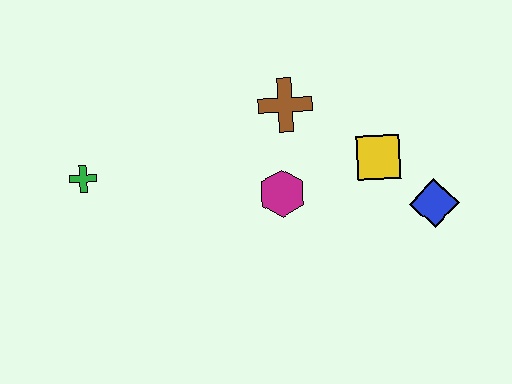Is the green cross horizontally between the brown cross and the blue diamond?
No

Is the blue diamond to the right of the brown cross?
Yes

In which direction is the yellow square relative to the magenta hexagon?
The yellow square is to the right of the magenta hexagon.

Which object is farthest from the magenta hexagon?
The green cross is farthest from the magenta hexagon.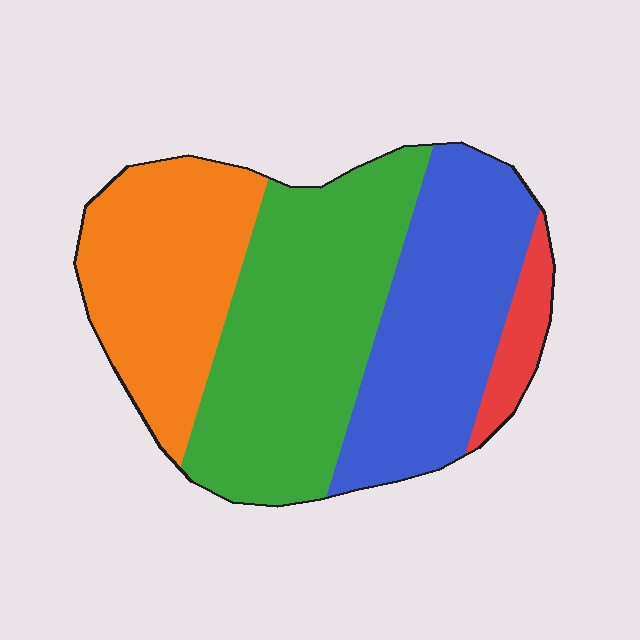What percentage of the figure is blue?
Blue takes up about one third (1/3) of the figure.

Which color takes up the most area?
Green, at roughly 40%.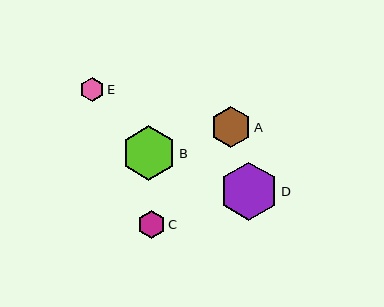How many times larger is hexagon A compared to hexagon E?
Hexagon A is approximately 1.7 times the size of hexagon E.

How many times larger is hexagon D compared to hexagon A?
Hexagon D is approximately 1.4 times the size of hexagon A.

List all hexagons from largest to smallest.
From largest to smallest: D, B, A, C, E.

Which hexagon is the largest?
Hexagon D is the largest with a size of approximately 58 pixels.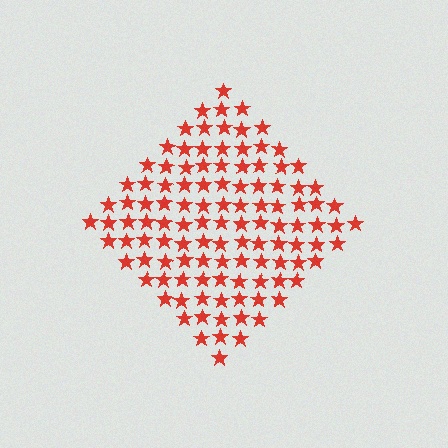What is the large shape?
The large shape is a diamond.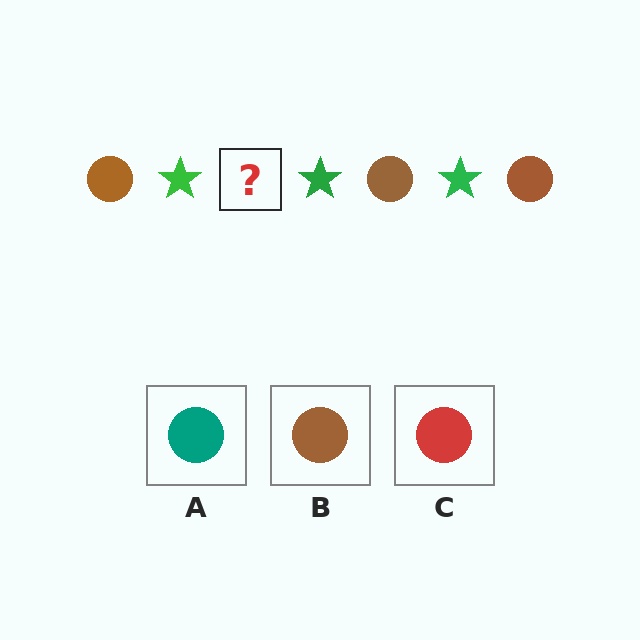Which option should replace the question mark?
Option B.